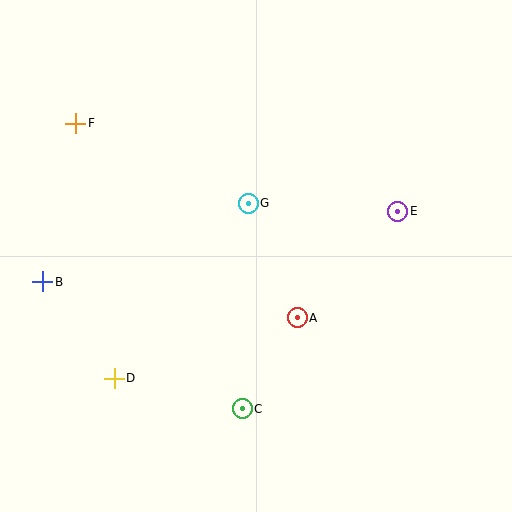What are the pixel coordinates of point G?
Point G is at (248, 203).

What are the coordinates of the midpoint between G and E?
The midpoint between G and E is at (323, 207).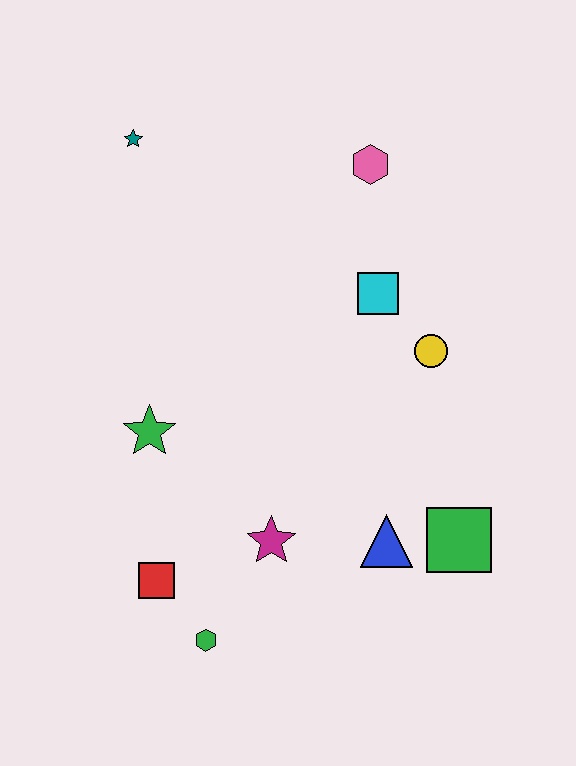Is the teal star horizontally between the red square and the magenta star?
No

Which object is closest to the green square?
The blue triangle is closest to the green square.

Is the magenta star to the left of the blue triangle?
Yes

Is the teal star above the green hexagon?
Yes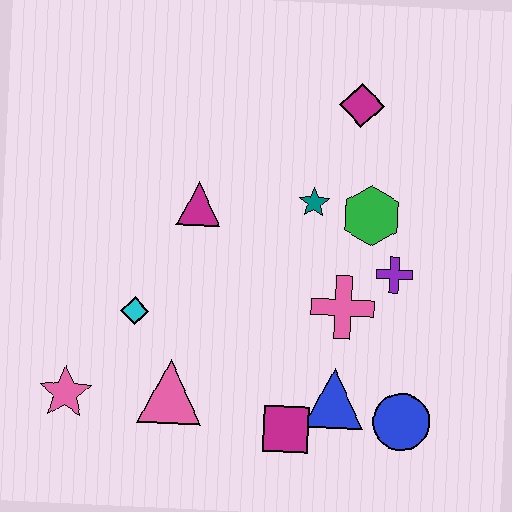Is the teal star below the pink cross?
No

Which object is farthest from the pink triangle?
The magenta diamond is farthest from the pink triangle.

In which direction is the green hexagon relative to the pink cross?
The green hexagon is above the pink cross.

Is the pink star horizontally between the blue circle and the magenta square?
No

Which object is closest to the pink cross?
The purple cross is closest to the pink cross.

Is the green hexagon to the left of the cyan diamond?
No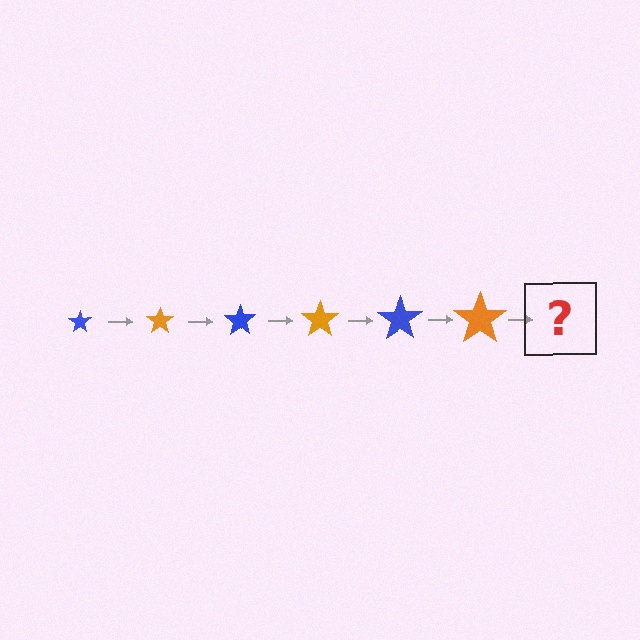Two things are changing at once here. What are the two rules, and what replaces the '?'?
The two rules are that the star grows larger each step and the color cycles through blue and orange. The '?' should be a blue star, larger than the previous one.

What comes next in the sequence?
The next element should be a blue star, larger than the previous one.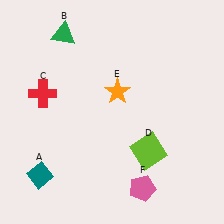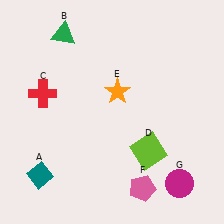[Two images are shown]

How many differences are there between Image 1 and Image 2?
There is 1 difference between the two images.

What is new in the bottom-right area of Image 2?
A magenta circle (G) was added in the bottom-right area of Image 2.